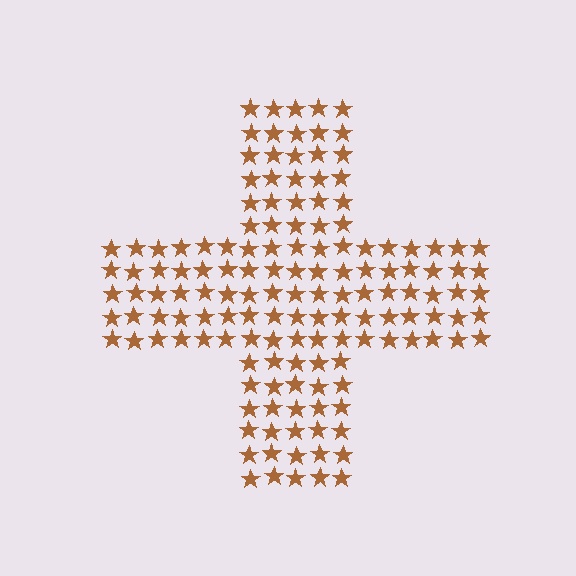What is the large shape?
The large shape is a cross.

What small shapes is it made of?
It is made of small stars.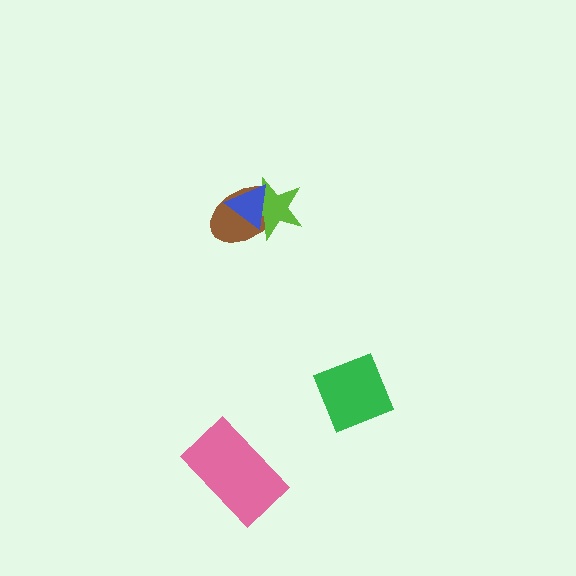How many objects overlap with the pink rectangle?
0 objects overlap with the pink rectangle.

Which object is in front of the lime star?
The blue triangle is in front of the lime star.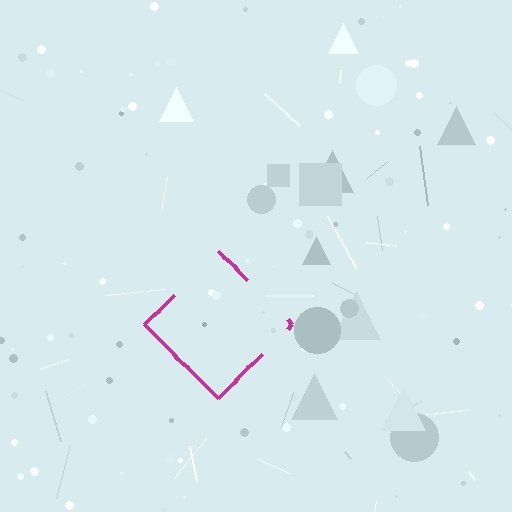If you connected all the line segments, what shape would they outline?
They would outline a diamond.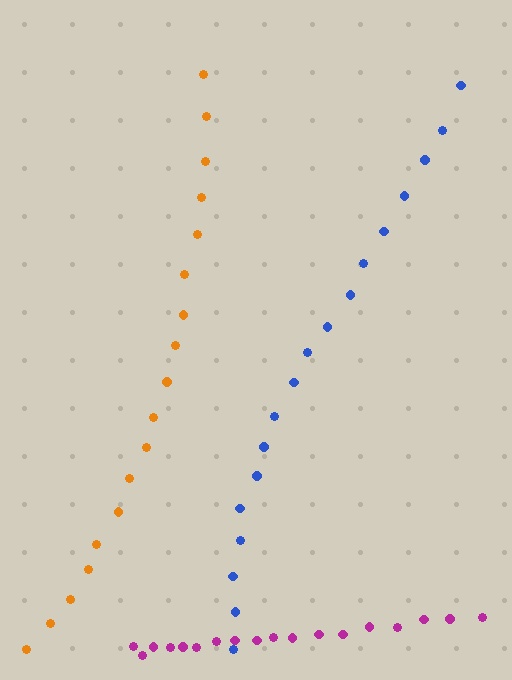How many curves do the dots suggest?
There are 3 distinct paths.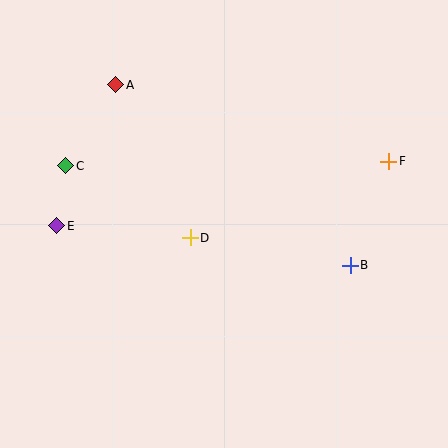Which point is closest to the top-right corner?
Point F is closest to the top-right corner.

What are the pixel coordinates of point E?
Point E is at (57, 226).